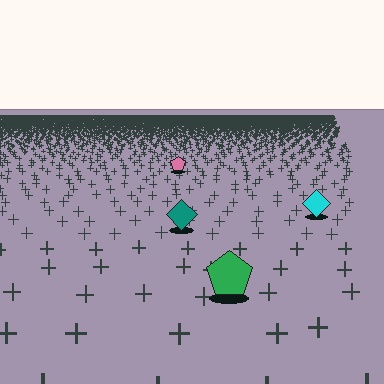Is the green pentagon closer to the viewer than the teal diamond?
Yes. The green pentagon is closer — you can tell from the texture gradient: the ground texture is coarser near it.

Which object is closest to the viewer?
The green pentagon is closest. The texture marks near it are larger and more spread out.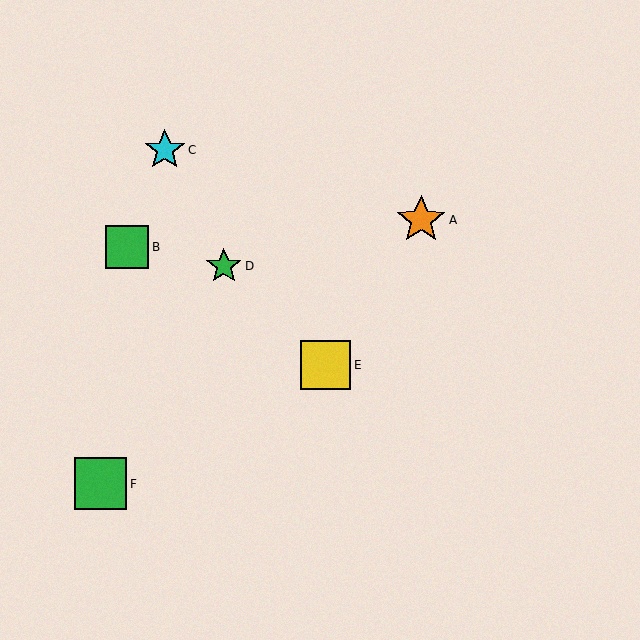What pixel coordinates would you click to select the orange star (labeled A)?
Click at (421, 220) to select the orange star A.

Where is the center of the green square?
The center of the green square is at (127, 247).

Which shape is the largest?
The green square (labeled F) is the largest.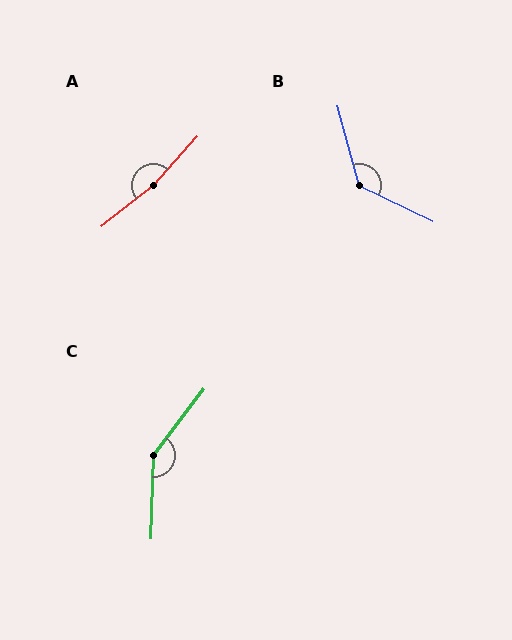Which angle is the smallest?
B, at approximately 131 degrees.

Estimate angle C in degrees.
Approximately 144 degrees.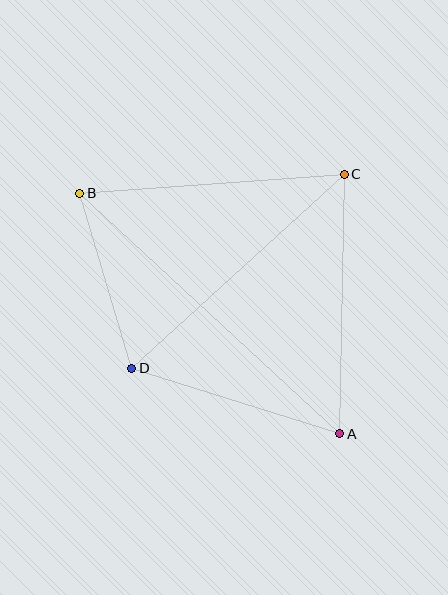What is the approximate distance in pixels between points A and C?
The distance between A and C is approximately 259 pixels.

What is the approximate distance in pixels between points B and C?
The distance between B and C is approximately 265 pixels.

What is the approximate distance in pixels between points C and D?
The distance between C and D is approximately 288 pixels.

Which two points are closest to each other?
Points B and D are closest to each other.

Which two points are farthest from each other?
Points A and B are farthest from each other.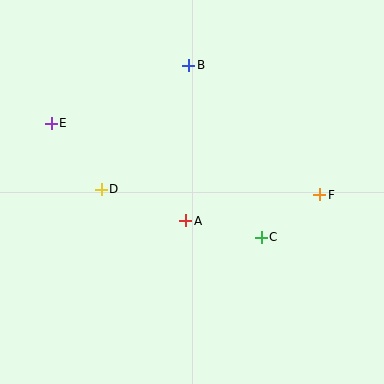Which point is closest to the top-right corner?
Point F is closest to the top-right corner.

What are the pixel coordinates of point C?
Point C is at (261, 237).